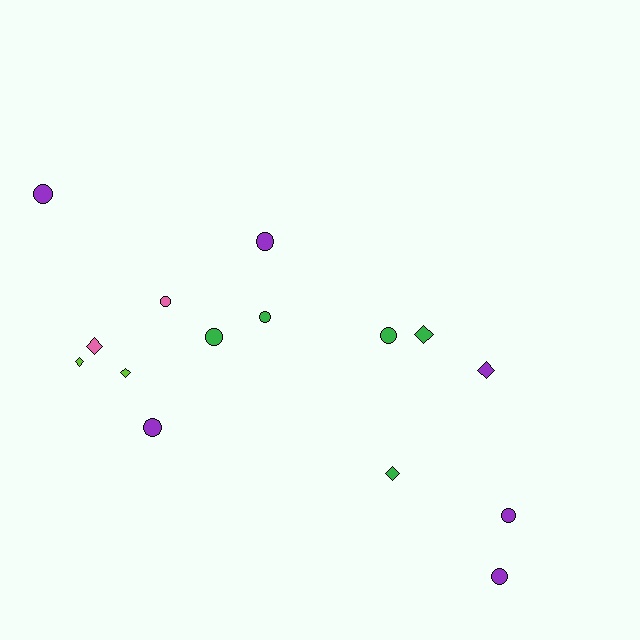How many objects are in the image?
There are 15 objects.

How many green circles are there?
There are 3 green circles.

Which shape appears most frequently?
Circle, with 9 objects.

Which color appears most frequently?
Purple, with 6 objects.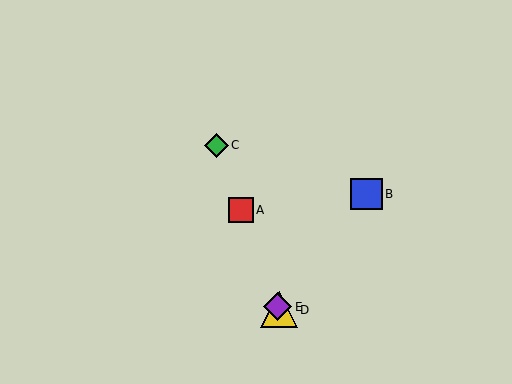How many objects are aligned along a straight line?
4 objects (A, C, D, E) are aligned along a straight line.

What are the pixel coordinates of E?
Object E is at (278, 307).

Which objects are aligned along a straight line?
Objects A, C, D, E are aligned along a straight line.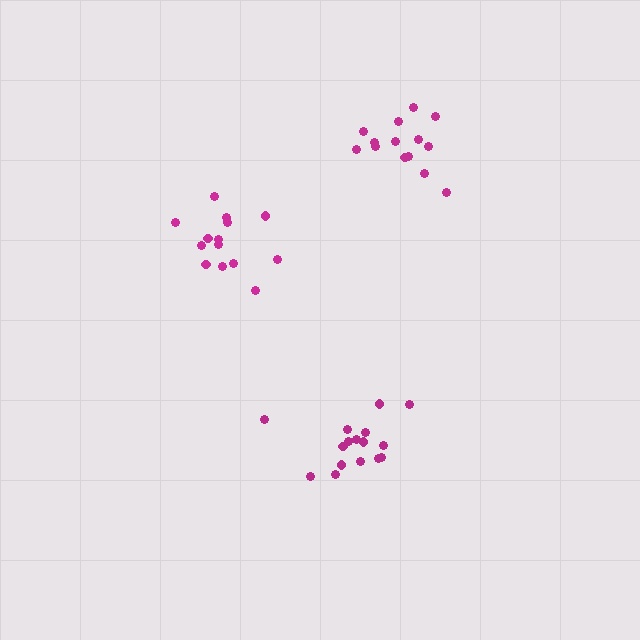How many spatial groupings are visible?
There are 3 spatial groupings.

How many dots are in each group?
Group 1: 14 dots, Group 2: 14 dots, Group 3: 16 dots (44 total).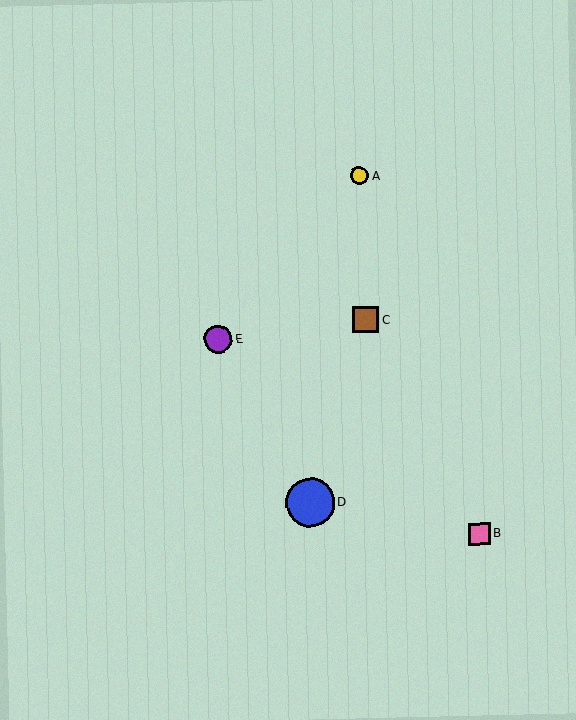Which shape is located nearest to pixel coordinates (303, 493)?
The blue circle (labeled D) at (310, 503) is nearest to that location.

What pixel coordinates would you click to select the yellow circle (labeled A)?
Click at (359, 176) to select the yellow circle A.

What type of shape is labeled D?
Shape D is a blue circle.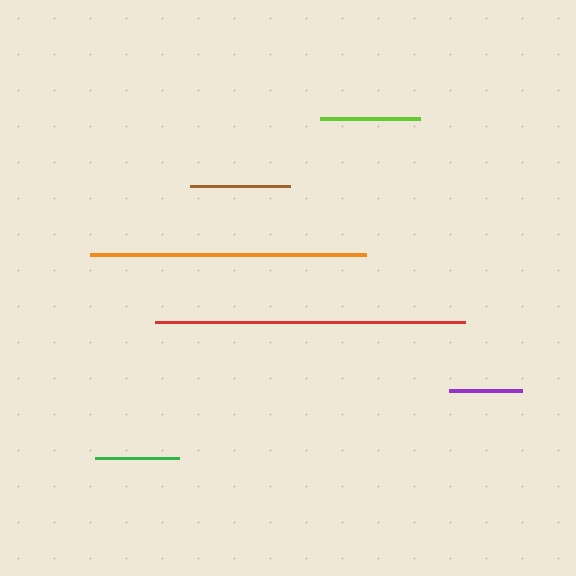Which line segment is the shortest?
The purple line is the shortest at approximately 73 pixels.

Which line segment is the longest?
The red line is the longest at approximately 310 pixels.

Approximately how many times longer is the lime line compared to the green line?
The lime line is approximately 1.2 times the length of the green line.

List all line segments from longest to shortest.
From longest to shortest: red, orange, brown, lime, green, purple.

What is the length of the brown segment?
The brown segment is approximately 100 pixels long.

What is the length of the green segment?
The green segment is approximately 84 pixels long.